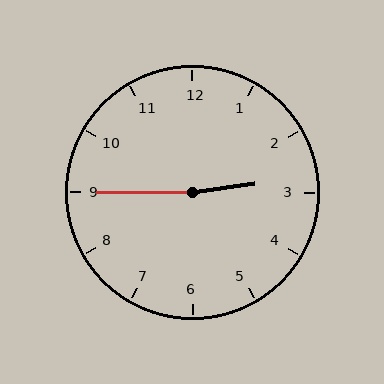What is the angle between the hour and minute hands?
Approximately 172 degrees.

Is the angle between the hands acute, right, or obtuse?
It is obtuse.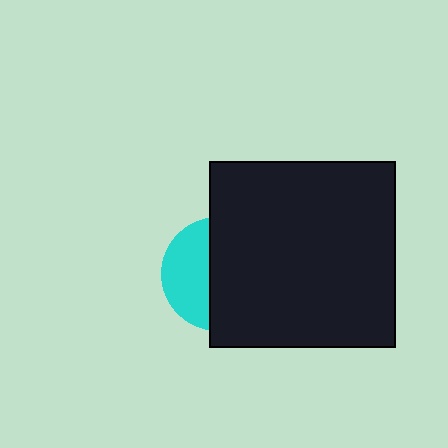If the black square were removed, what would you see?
You would see the complete cyan circle.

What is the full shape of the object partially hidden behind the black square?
The partially hidden object is a cyan circle.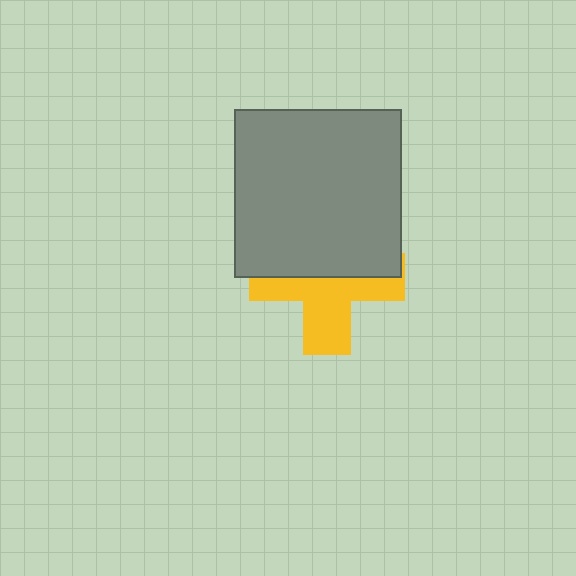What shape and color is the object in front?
The object in front is a gray square.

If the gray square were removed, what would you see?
You would see the complete yellow cross.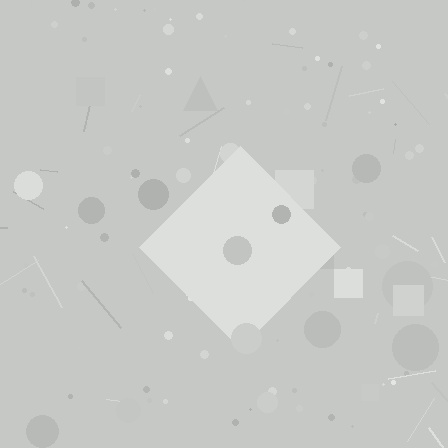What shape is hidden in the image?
A diamond is hidden in the image.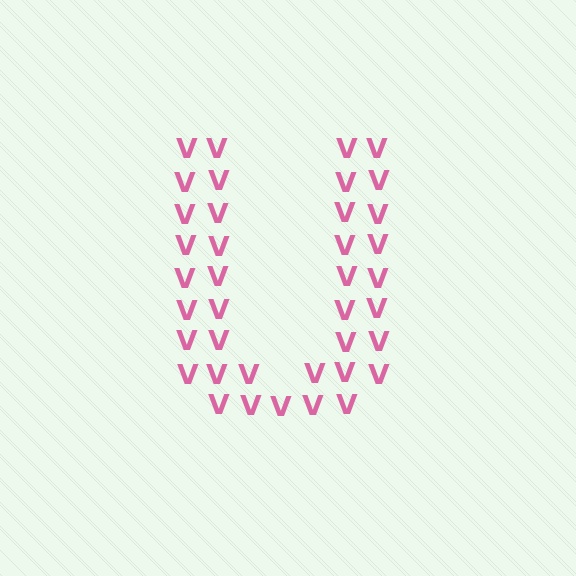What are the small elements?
The small elements are letter V's.